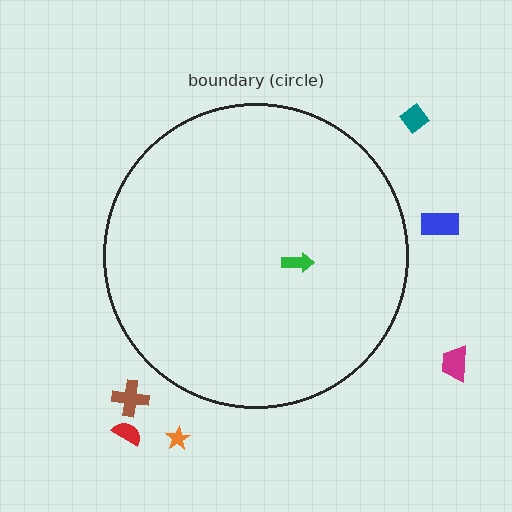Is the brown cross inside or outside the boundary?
Outside.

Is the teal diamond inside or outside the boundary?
Outside.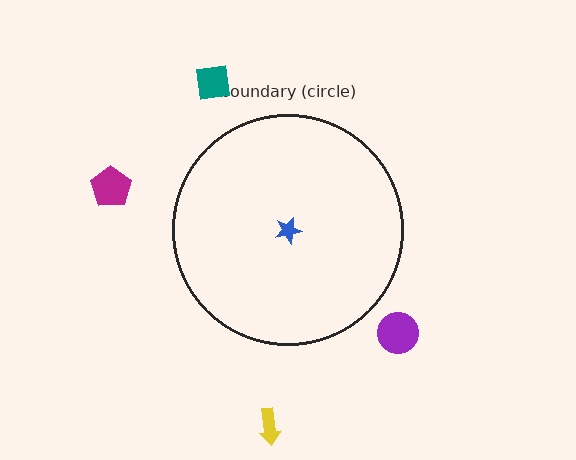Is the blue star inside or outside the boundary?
Inside.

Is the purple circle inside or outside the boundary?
Outside.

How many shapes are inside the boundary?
1 inside, 4 outside.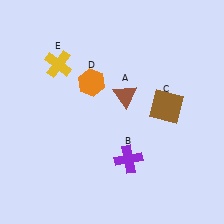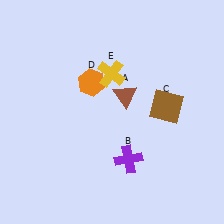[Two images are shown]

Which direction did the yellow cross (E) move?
The yellow cross (E) moved right.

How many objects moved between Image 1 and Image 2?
1 object moved between the two images.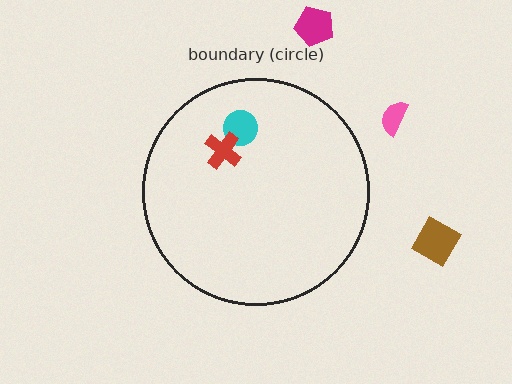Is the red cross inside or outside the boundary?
Inside.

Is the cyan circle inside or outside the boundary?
Inside.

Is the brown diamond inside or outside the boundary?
Outside.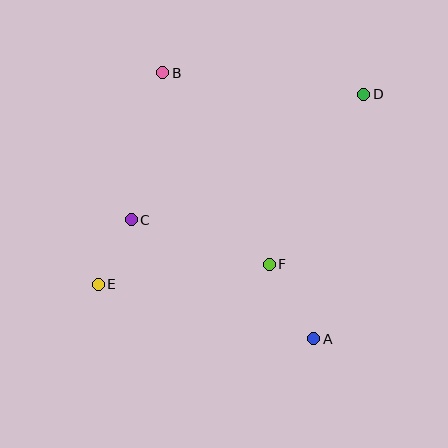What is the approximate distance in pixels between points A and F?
The distance between A and F is approximately 87 pixels.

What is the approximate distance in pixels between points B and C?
The distance between B and C is approximately 150 pixels.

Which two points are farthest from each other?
Points D and E are farthest from each other.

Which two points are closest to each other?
Points C and E are closest to each other.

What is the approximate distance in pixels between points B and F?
The distance between B and F is approximately 219 pixels.